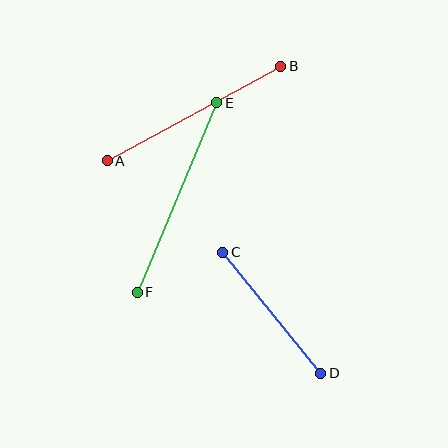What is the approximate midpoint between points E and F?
The midpoint is at approximately (177, 197) pixels.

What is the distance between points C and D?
The distance is approximately 156 pixels.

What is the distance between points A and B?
The distance is approximately 198 pixels.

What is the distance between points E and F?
The distance is approximately 206 pixels.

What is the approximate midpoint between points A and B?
The midpoint is at approximately (194, 114) pixels.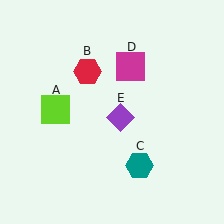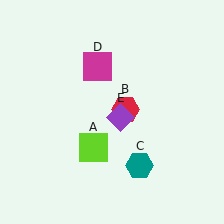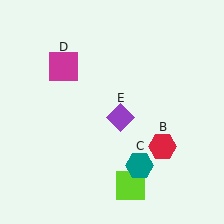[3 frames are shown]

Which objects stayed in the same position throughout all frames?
Teal hexagon (object C) and purple diamond (object E) remained stationary.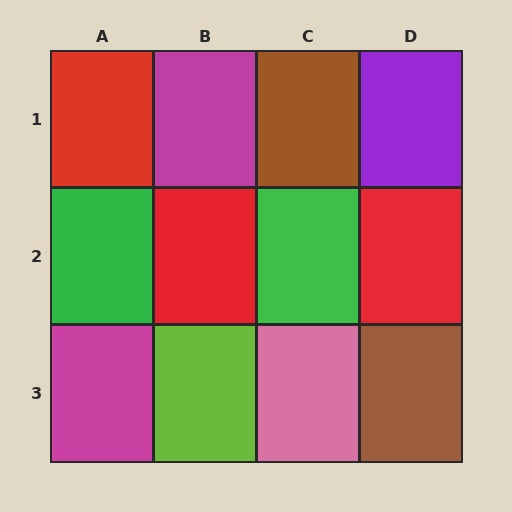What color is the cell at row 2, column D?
Red.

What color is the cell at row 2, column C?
Green.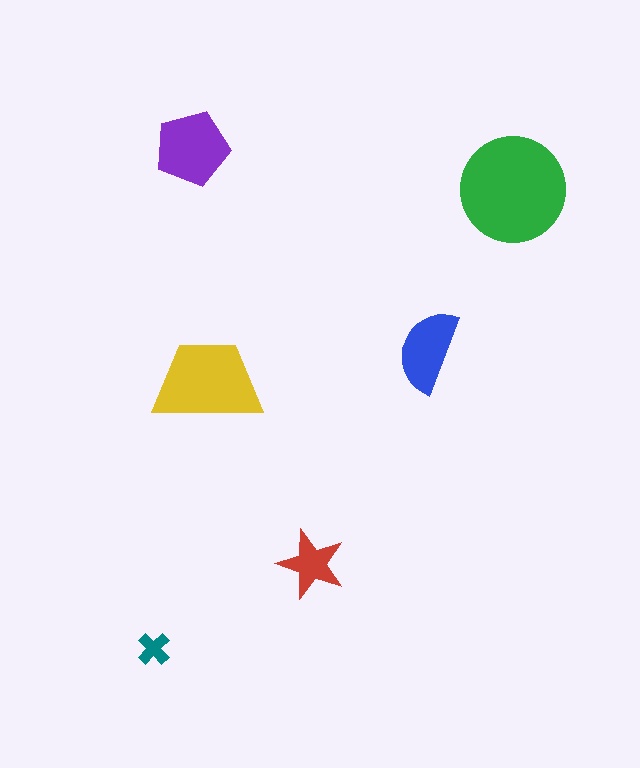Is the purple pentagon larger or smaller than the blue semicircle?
Larger.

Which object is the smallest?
The teal cross.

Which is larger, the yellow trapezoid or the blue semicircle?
The yellow trapezoid.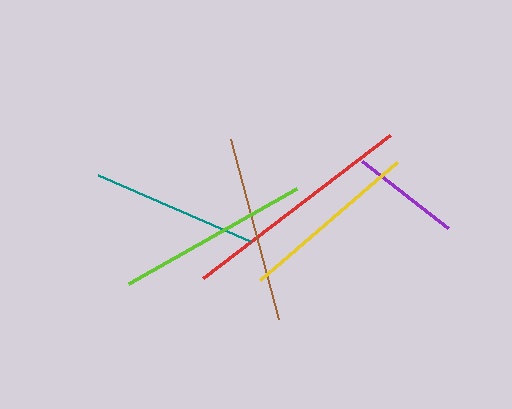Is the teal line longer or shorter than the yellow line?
The yellow line is longer than the teal line.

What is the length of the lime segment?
The lime segment is approximately 193 pixels long.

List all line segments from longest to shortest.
From longest to shortest: red, lime, brown, yellow, teal, purple.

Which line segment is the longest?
The red line is the longest at approximately 235 pixels.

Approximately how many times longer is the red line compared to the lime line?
The red line is approximately 1.2 times the length of the lime line.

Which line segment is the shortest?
The purple line is the shortest at approximately 109 pixels.